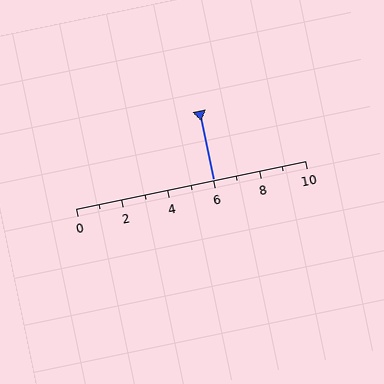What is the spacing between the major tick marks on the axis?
The major ticks are spaced 2 apart.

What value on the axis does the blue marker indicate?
The marker indicates approximately 6.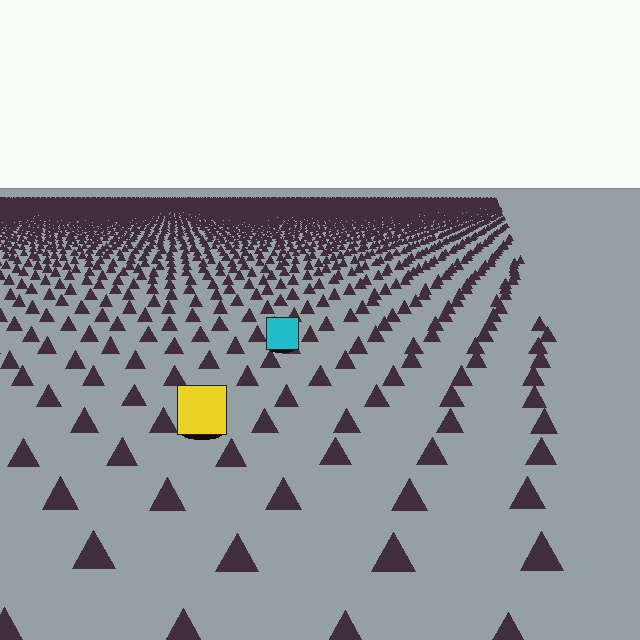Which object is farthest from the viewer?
The cyan square is farthest from the viewer. It appears smaller and the ground texture around it is denser.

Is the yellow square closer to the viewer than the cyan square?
Yes. The yellow square is closer — you can tell from the texture gradient: the ground texture is coarser near it.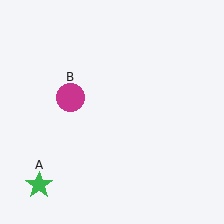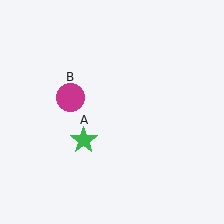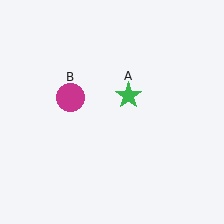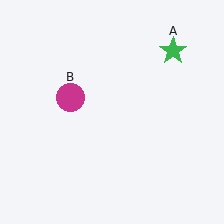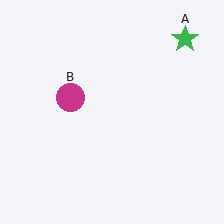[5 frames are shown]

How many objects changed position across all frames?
1 object changed position: green star (object A).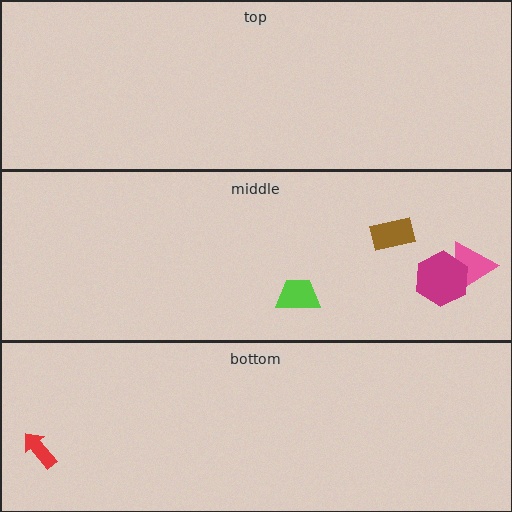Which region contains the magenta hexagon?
The middle region.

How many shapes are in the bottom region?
1.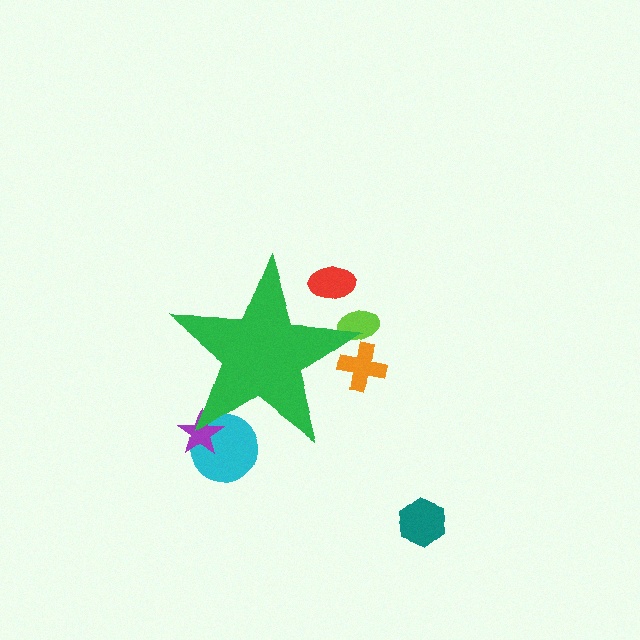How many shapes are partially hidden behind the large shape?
5 shapes are partially hidden.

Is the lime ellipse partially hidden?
Yes, the lime ellipse is partially hidden behind the green star.